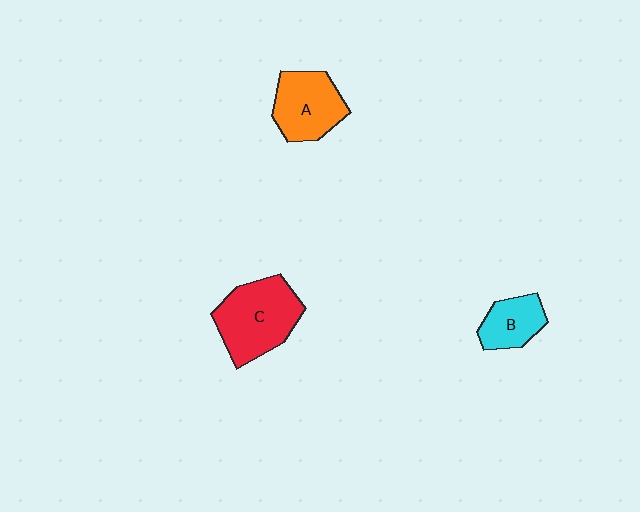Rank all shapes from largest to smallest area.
From largest to smallest: C (red), A (orange), B (cyan).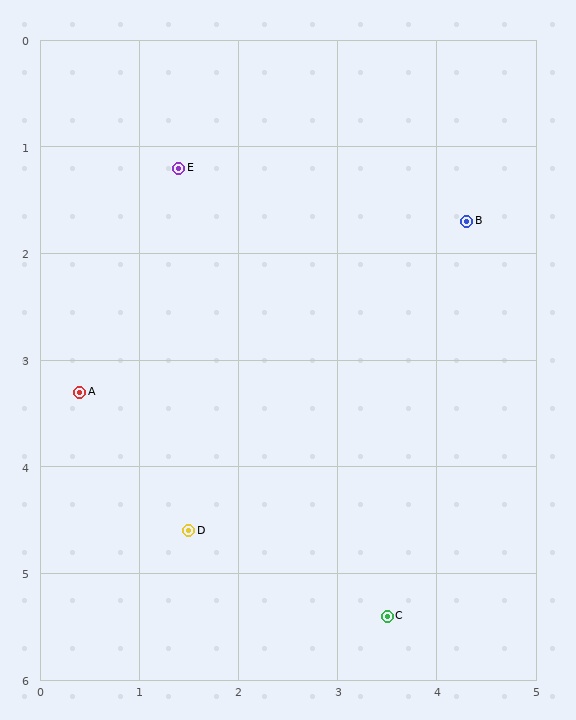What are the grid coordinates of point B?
Point B is at approximately (4.3, 1.7).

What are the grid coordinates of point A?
Point A is at approximately (0.4, 3.3).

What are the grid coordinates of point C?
Point C is at approximately (3.5, 5.4).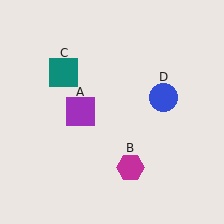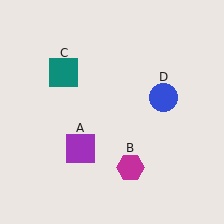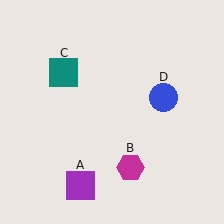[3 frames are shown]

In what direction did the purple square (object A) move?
The purple square (object A) moved down.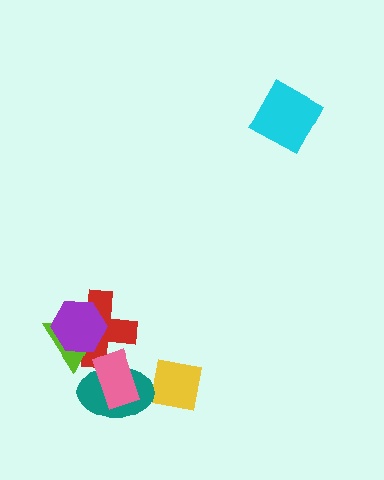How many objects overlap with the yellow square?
1 object overlaps with the yellow square.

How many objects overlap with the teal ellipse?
3 objects overlap with the teal ellipse.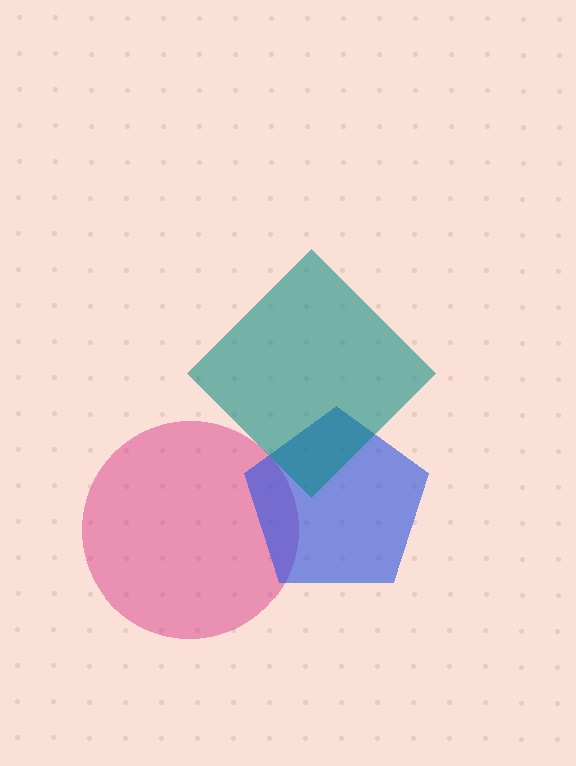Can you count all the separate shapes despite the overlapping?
Yes, there are 3 separate shapes.